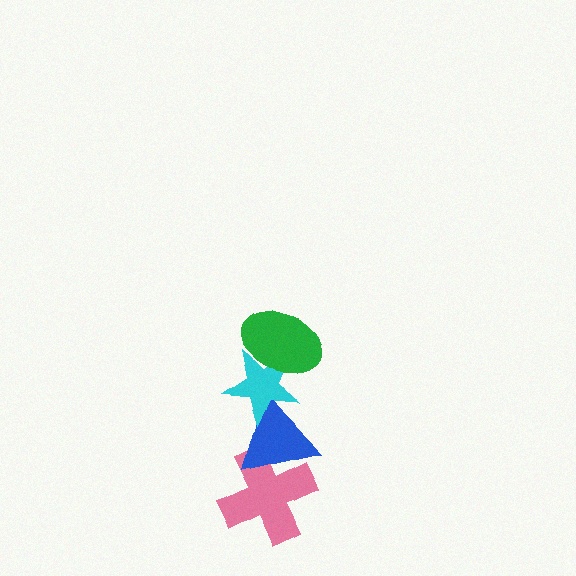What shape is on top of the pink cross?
The blue triangle is on top of the pink cross.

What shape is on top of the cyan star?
The green ellipse is on top of the cyan star.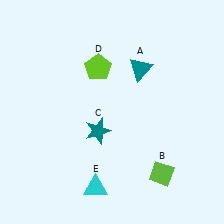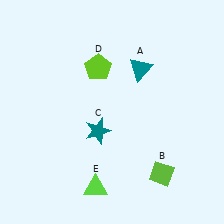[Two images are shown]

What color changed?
The triangle (E) changed from cyan in Image 1 to lime in Image 2.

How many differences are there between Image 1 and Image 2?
There is 1 difference between the two images.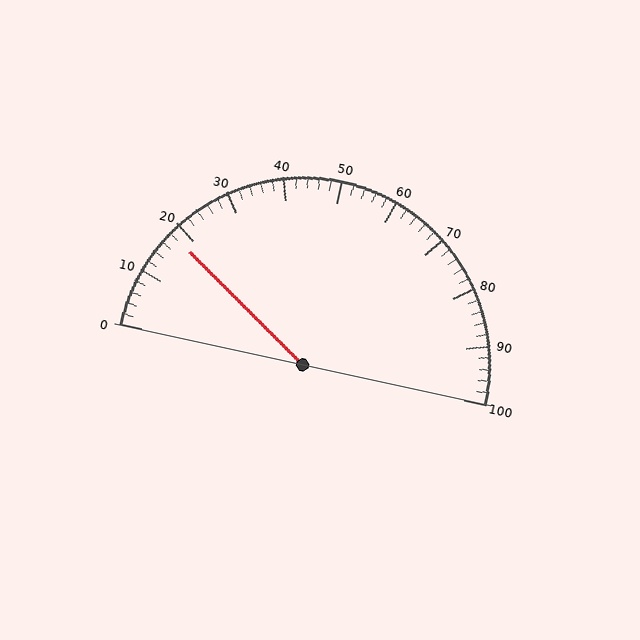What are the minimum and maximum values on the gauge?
The gauge ranges from 0 to 100.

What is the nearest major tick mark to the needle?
The nearest major tick mark is 20.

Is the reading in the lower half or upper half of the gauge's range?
The reading is in the lower half of the range (0 to 100).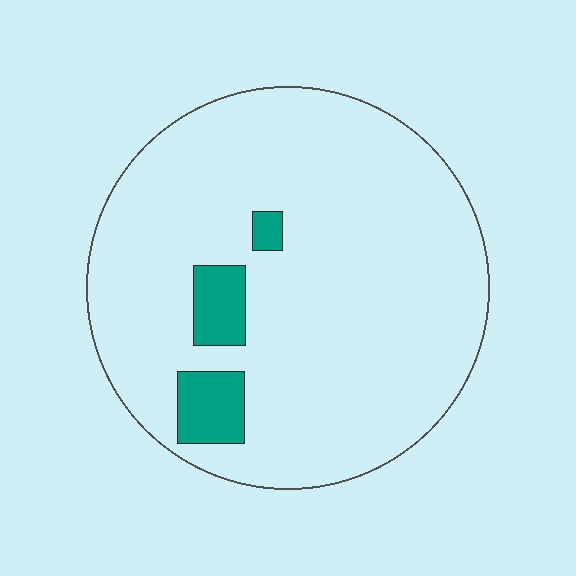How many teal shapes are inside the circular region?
3.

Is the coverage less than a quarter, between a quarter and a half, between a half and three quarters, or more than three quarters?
Less than a quarter.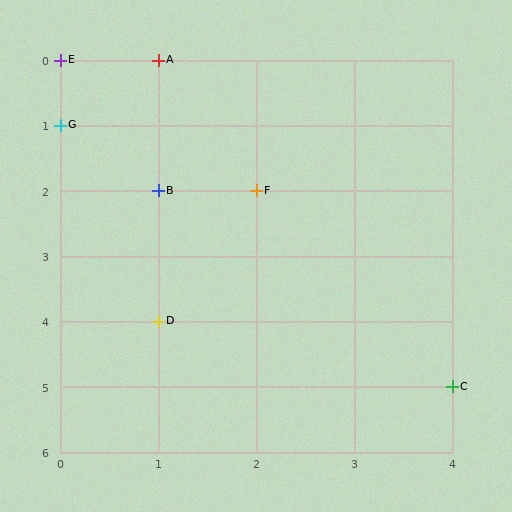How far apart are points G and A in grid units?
Points G and A are 1 column and 1 row apart (about 1.4 grid units diagonally).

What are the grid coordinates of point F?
Point F is at grid coordinates (2, 2).